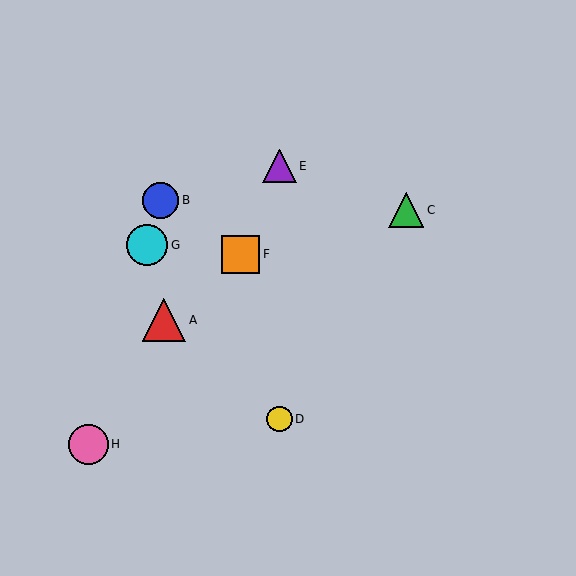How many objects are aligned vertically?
2 objects (D, E) are aligned vertically.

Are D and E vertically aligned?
Yes, both are at x≈279.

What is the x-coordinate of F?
Object F is at x≈241.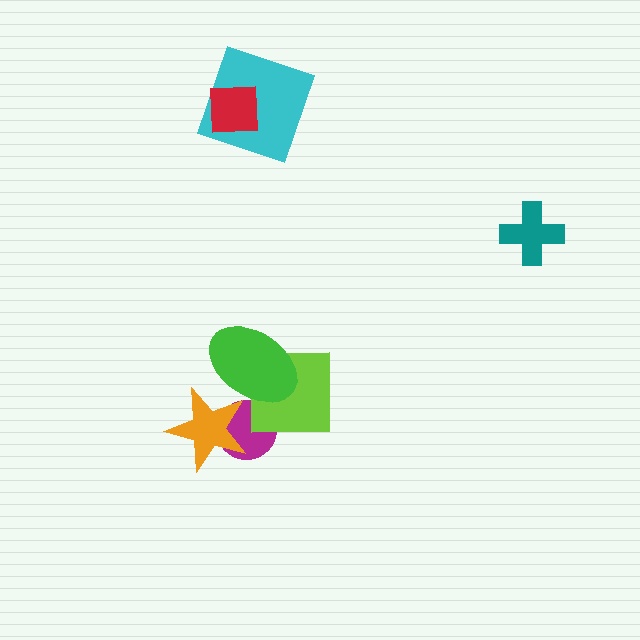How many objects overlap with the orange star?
2 objects overlap with the orange star.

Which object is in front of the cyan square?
The red square is in front of the cyan square.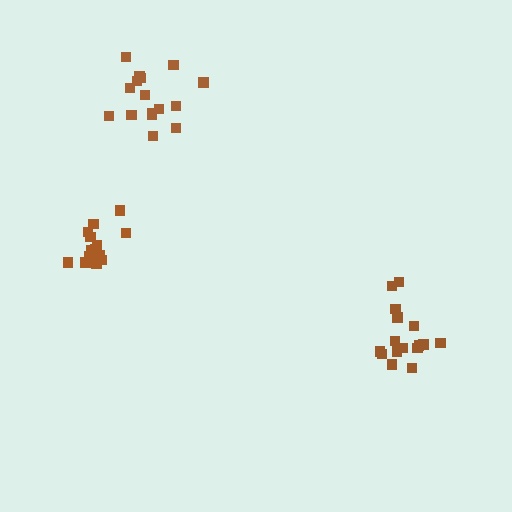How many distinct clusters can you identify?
There are 3 distinct clusters.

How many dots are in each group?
Group 1: 16 dots, Group 2: 17 dots, Group 3: 16 dots (49 total).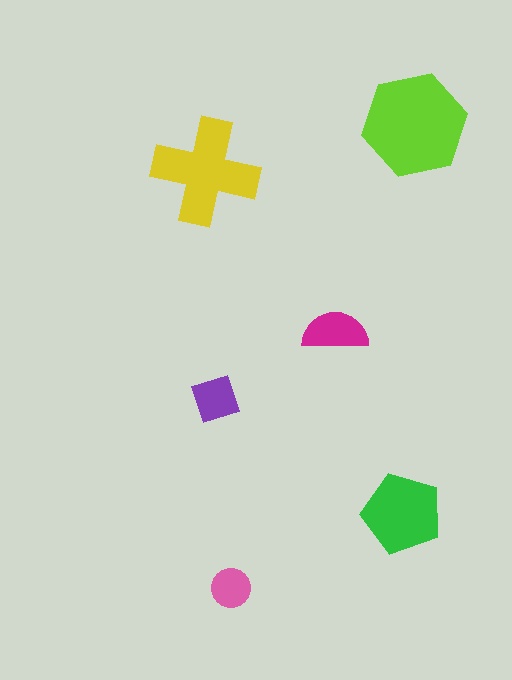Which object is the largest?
The lime hexagon.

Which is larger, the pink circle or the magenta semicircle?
The magenta semicircle.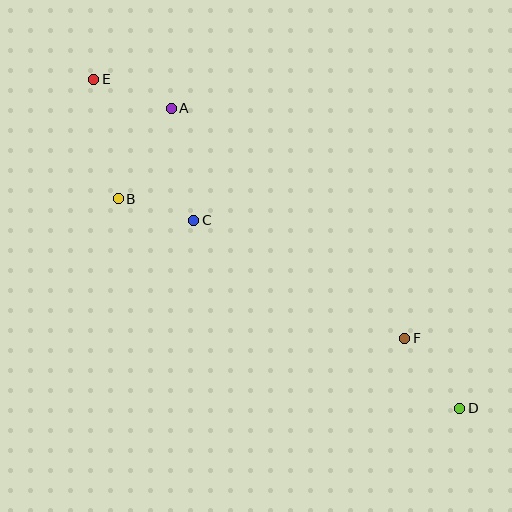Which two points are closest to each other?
Points B and C are closest to each other.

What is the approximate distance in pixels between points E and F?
The distance between E and F is approximately 405 pixels.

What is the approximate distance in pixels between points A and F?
The distance between A and F is approximately 328 pixels.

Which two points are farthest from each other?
Points D and E are farthest from each other.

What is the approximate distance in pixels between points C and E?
The distance between C and E is approximately 173 pixels.